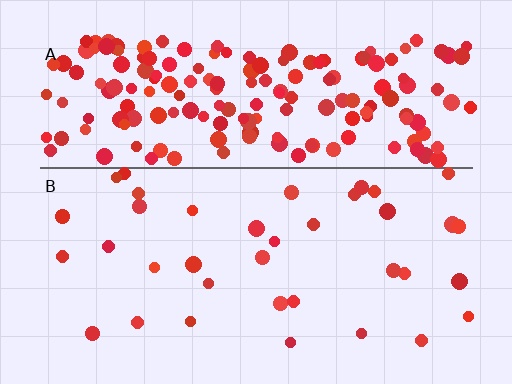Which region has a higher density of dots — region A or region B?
A (the top).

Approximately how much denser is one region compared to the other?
Approximately 5.2× — region A over region B.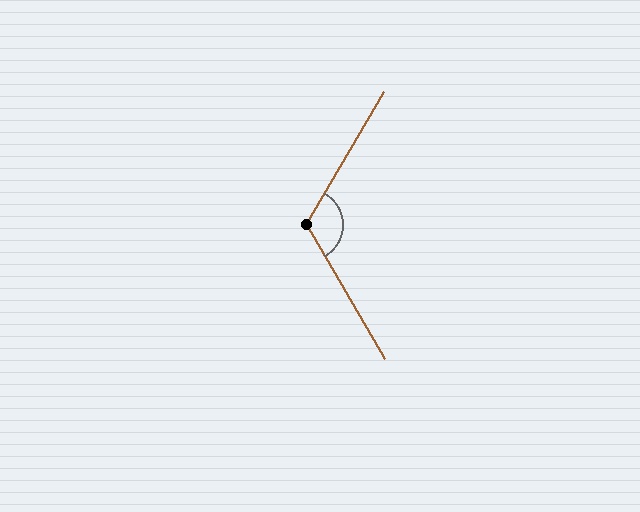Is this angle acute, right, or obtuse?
It is obtuse.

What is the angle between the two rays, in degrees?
Approximately 120 degrees.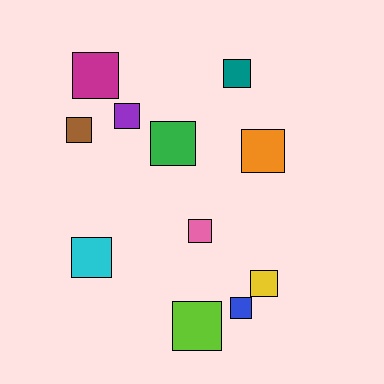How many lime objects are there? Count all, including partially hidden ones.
There is 1 lime object.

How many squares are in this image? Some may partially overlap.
There are 11 squares.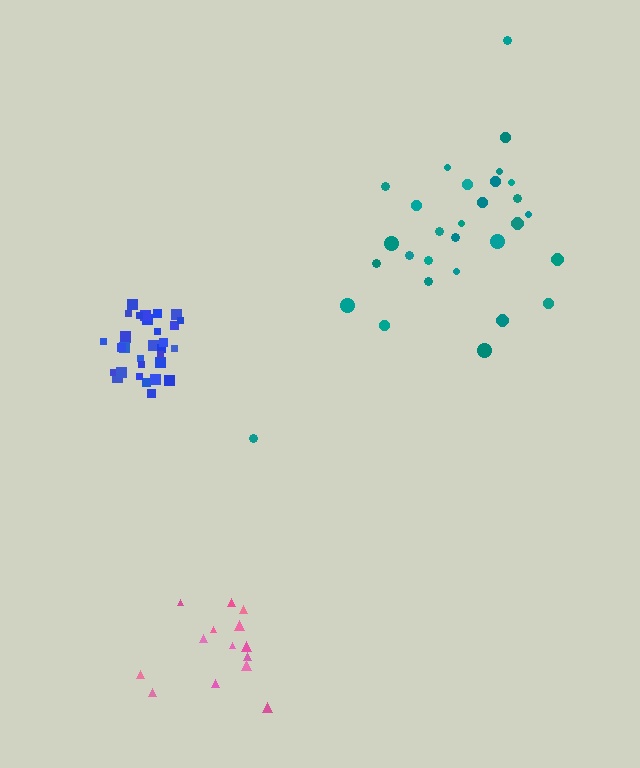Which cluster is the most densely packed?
Blue.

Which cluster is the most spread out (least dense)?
Teal.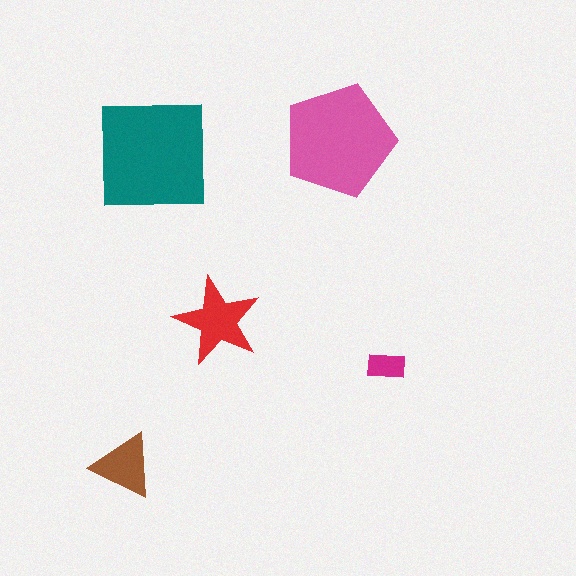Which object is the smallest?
The magenta rectangle.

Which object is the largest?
The teal square.